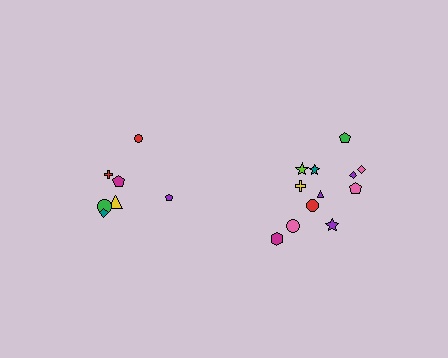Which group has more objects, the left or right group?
The right group.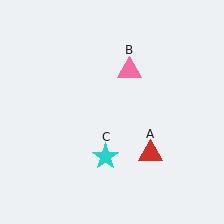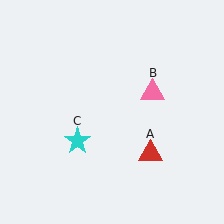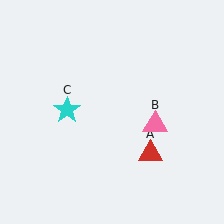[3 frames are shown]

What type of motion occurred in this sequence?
The pink triangle (object B), cyan star (object C) rotated clockwise around the center of the scene.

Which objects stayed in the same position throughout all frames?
Red triangle (object A) remained stationary.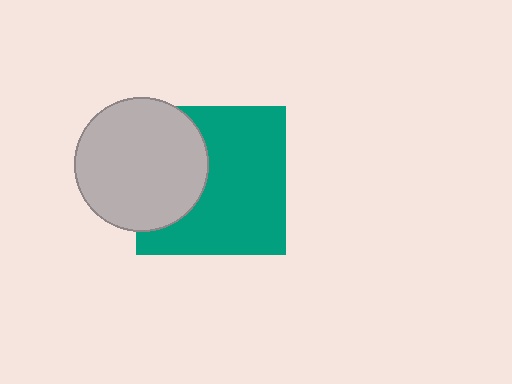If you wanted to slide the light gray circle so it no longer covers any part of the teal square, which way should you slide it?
Slide it left — that is the most direct way to separate the two shapes.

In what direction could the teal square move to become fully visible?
The teal square could move right. That would shift it out from behind the light gray circle entirely.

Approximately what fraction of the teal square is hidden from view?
Roughly 34% of the teal square is hidden behind the light gray circle.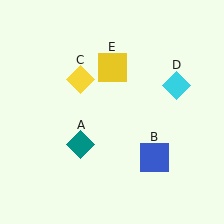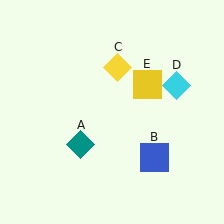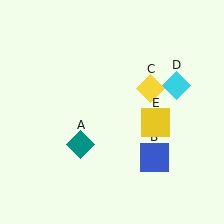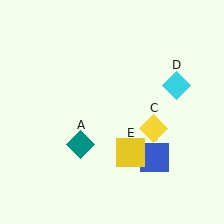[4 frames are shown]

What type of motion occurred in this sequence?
The yellow diamond (object C), yellow square (object E) rotated clockwise around the center of the scene.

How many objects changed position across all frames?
2 objects changed position: yellow diamond (object C), yellow square (object E).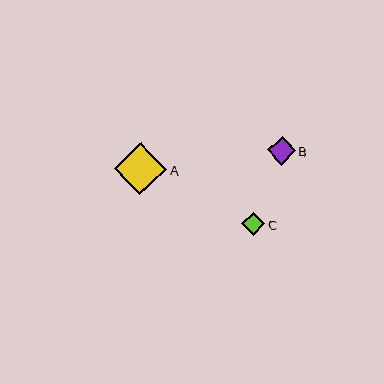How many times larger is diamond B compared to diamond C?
Diamond B is approximately 1.2 times the size of diamond C.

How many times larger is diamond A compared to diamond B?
Diamond A is approximately 1.8 times the size of diamond B.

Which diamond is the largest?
Diamond A is the largest with a size of approximately 52 pixels.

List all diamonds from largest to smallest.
From largest to smallest: A, B, C.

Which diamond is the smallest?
Diamond C is the smallest with a size of approximately 23 pixels.